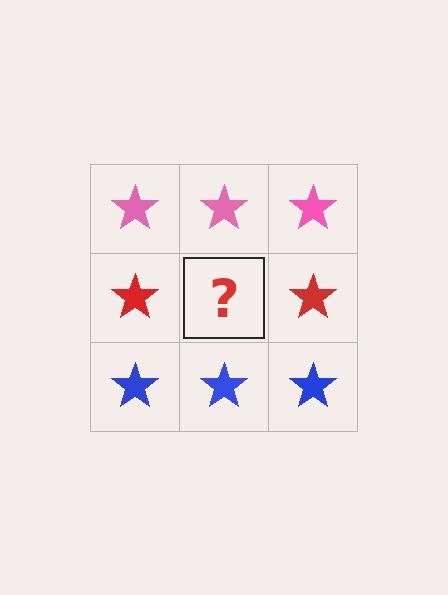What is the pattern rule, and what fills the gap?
The rule is that each row has a consistent color. The gap should be filled with a red star.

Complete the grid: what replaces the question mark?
The question mark should be replaced with a red star.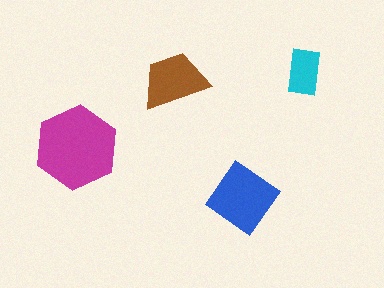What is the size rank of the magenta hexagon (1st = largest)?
1st.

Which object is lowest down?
The blue diamond is bottommost.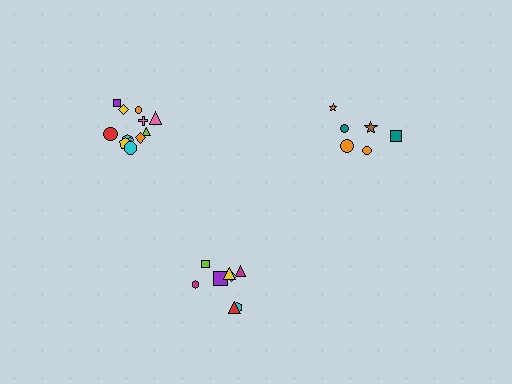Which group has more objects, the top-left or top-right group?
The top-left group.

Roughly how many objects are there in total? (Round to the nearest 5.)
Roughly 25 objects in total.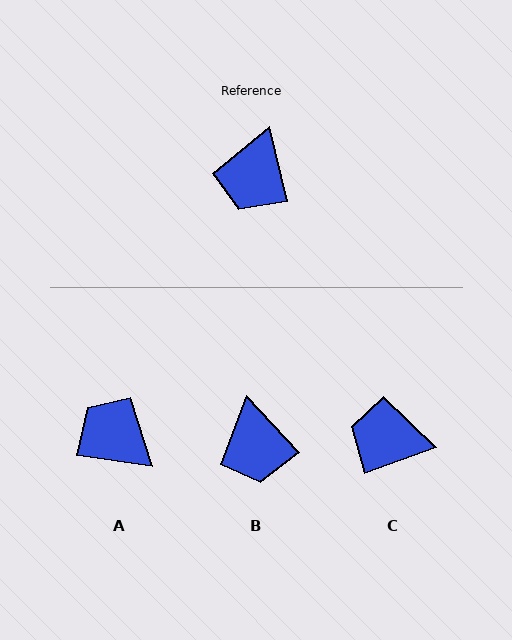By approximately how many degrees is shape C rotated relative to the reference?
Approximately 83 degrees clockwise.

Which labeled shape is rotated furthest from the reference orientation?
A, about 112 degrees away.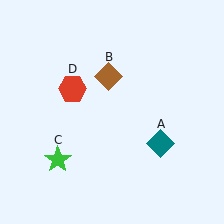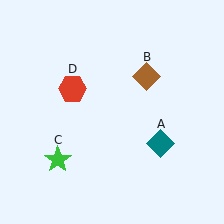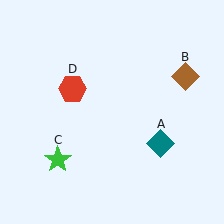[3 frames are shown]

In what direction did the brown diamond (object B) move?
The brown diamond (object B) moved right.